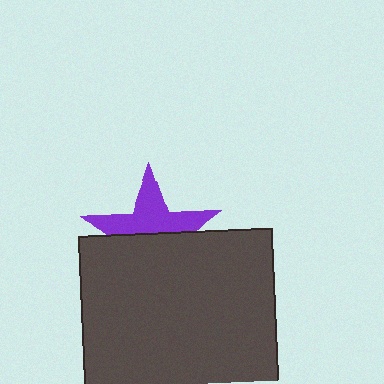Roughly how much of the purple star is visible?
About half of it is visible (roughly 50%).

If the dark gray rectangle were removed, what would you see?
You would see the complete purple star.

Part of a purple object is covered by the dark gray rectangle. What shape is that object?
It is a star.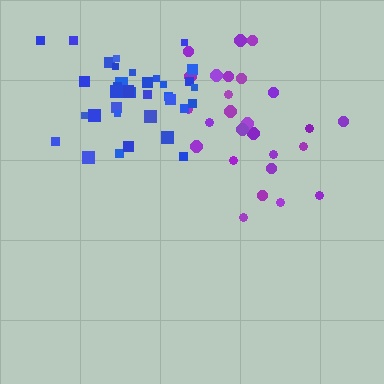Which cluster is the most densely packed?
Blue.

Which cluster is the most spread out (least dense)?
Purple.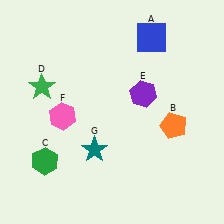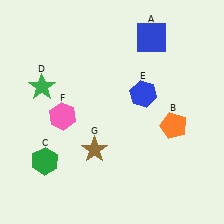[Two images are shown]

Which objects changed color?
E changed from purple to blue. G changed from teal to brown.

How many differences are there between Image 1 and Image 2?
There are 2 differences between the two images.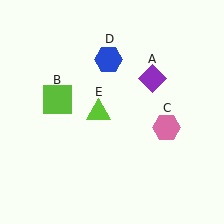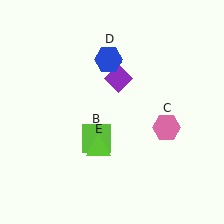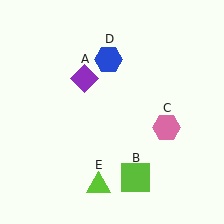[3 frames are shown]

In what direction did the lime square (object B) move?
The lime square (object B) moved down and to the right.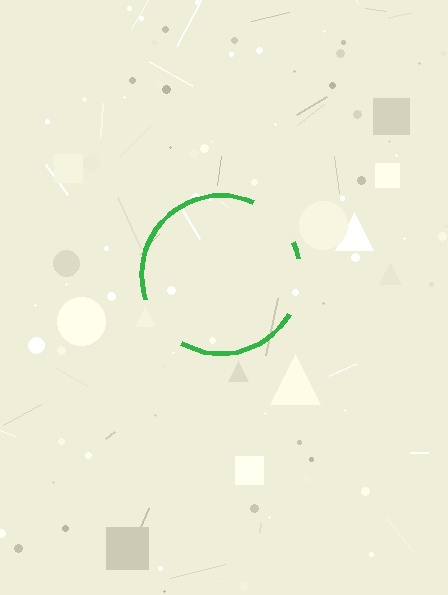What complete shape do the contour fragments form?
The contour fragments form a circle.